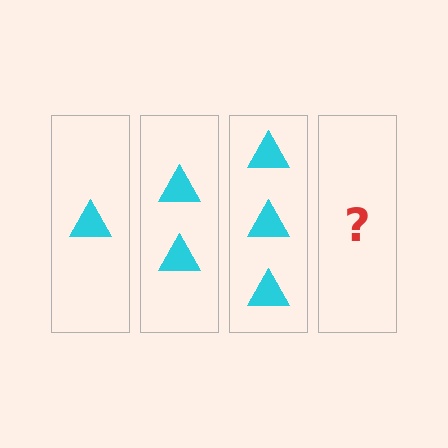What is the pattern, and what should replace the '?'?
The pattern is that each step adds one more triangle. The '?' should be 4 triangles.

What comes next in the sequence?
The next element should be 4 triangles.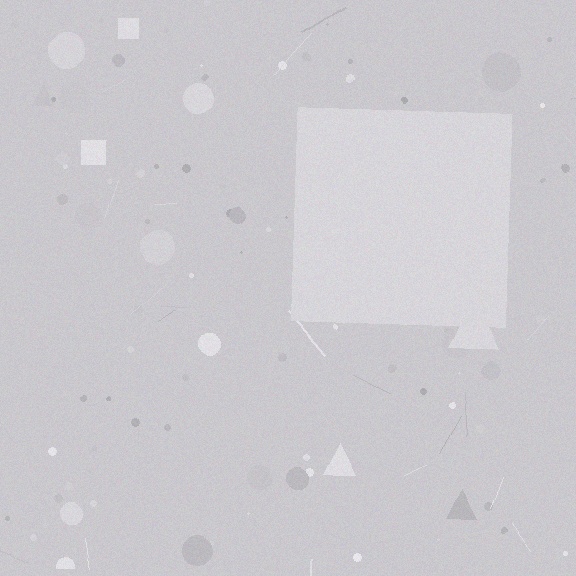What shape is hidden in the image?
A square is hidden in the image.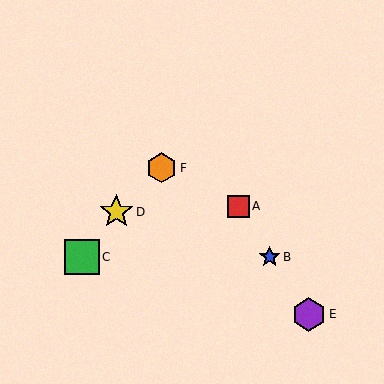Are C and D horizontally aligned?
No, C is at y≈257 and D is at y≈212.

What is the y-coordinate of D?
Object D is at y≈212.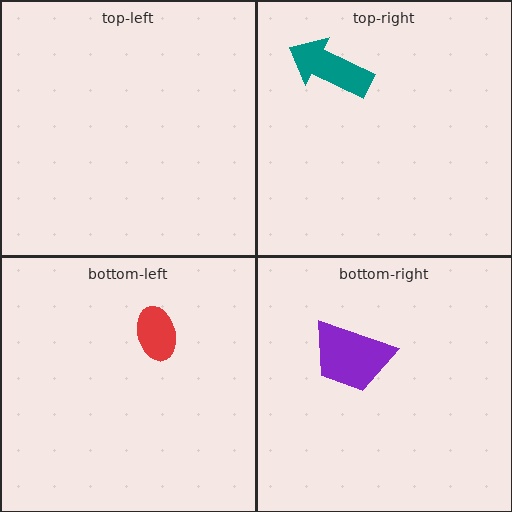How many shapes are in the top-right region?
1.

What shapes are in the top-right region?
The teal arrow.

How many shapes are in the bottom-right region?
1.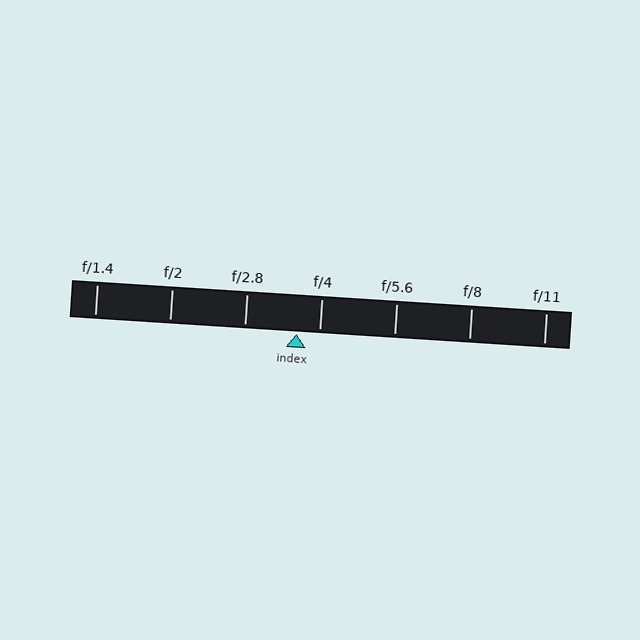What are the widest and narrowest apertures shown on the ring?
The widest aperture shown is f/1.4 and the narrowest is f/11.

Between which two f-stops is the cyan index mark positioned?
The index mark is between f/2.8 and f/4.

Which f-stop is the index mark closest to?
The index mark is closest to f/4.